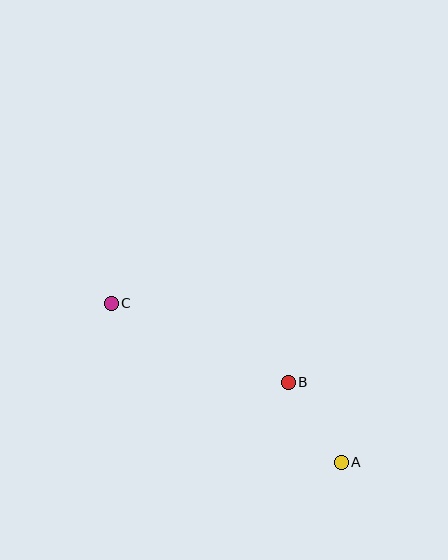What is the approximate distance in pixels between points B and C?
The distance between B and C is approximately 194 pixels.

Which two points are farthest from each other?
Points A and C are farthest from each other.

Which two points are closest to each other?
Points A and B are closest to each other.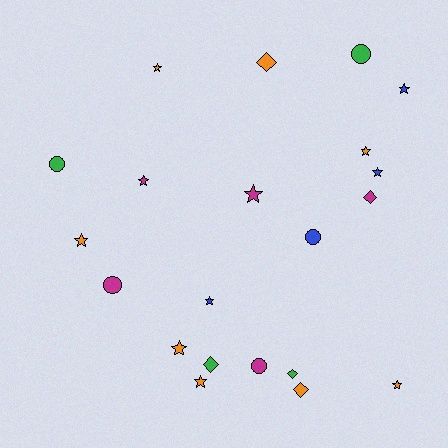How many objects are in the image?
There are 21 objects.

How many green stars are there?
There are no green stars.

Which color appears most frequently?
Orange, with 8 objects.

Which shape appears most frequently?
Star, with 11 objects.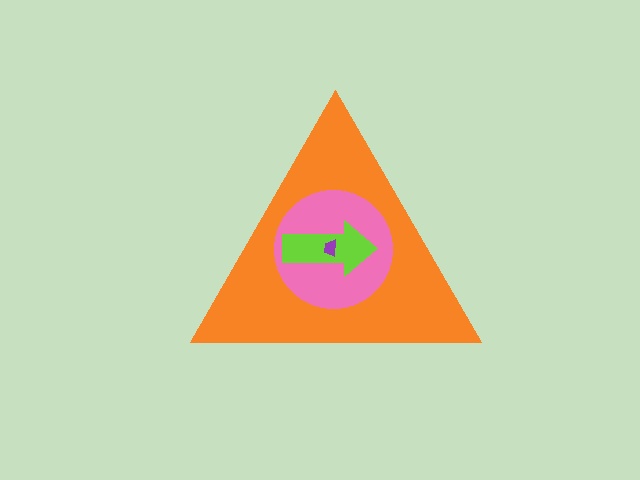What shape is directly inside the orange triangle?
The pink circle.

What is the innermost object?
The purple trapezoid.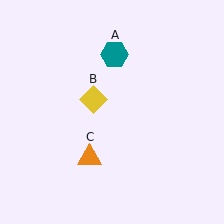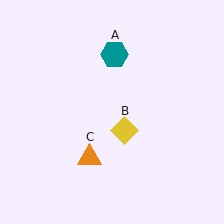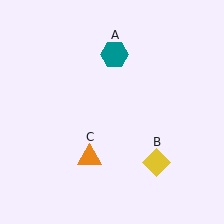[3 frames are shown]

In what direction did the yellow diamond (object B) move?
The yellow diamond (object B) moved down and to the right.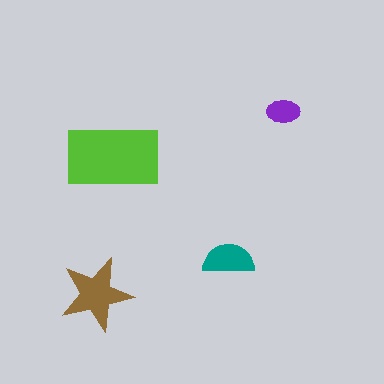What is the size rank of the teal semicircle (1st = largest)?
3rd.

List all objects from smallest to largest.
The purple ellipse, the teal semicircle, the brown star, the lime rectangle.